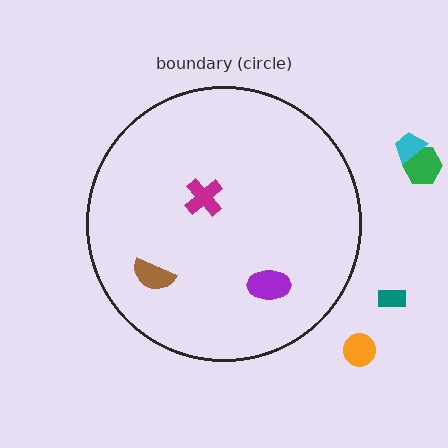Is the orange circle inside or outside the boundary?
Outside.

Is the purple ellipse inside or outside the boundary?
Inside.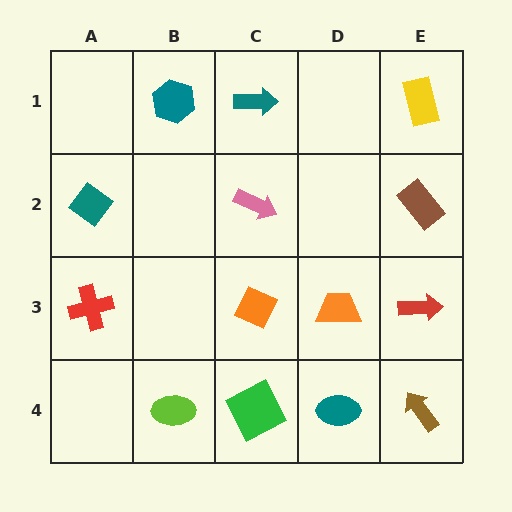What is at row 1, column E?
A yellow rectangle.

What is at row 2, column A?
A teal diamond.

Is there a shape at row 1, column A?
No, that cell is empty.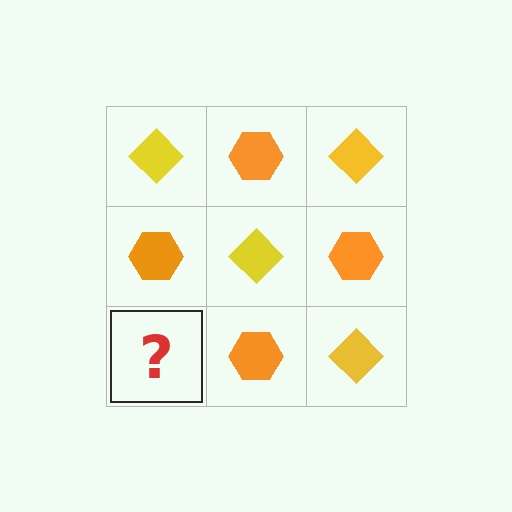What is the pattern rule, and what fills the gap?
The rule is that it alternates yellow diamond and orange hexagon in a checkerboard pattern. The gap should be filled with a yellow diamond.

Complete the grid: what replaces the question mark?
The question mark should be replaced with a yellow diamond.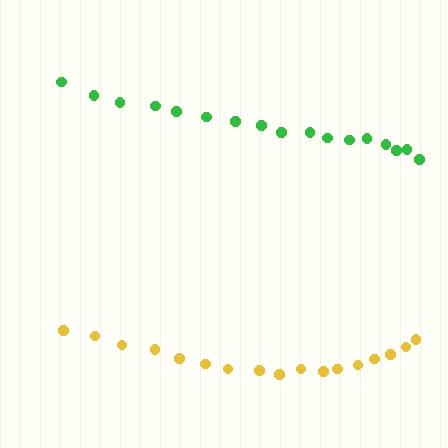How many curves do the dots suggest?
There are 2 distinct paths.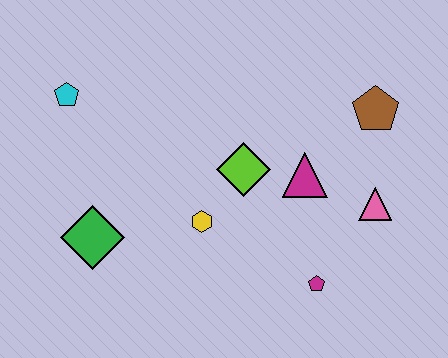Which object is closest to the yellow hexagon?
The lime diamond is closest to the yellow hexagon.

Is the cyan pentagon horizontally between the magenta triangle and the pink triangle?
No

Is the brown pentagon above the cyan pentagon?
No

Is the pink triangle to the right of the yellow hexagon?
Yes